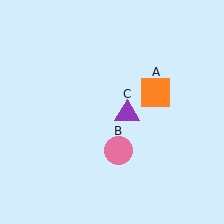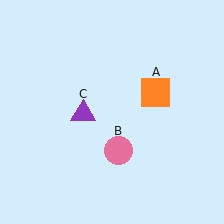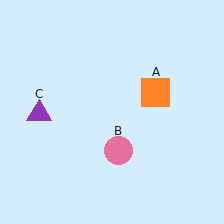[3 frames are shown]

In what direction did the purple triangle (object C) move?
The purple triangle (object C) moved left.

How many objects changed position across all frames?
1 object changed position: purple triangle (object C).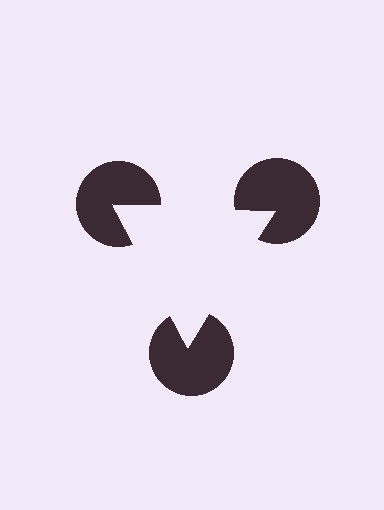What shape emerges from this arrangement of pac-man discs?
An illusory triangle — its edges are inferred from the aligned wedge cuts in the pac-man discs, not physically drawn.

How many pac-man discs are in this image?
There are 3 — one at each vertex of the illusory triangle.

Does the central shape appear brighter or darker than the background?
It typically appears slightly brighter than the background, even though no actual brightness change is drawn.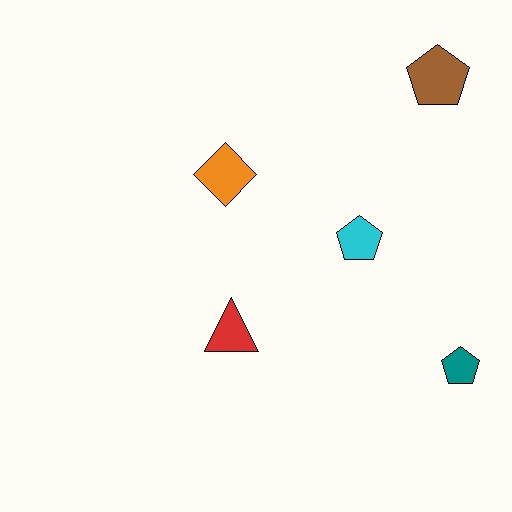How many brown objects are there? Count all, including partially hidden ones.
There is 1 brown object.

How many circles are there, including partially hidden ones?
There are no circles.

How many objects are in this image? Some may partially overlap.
There are 5 objects.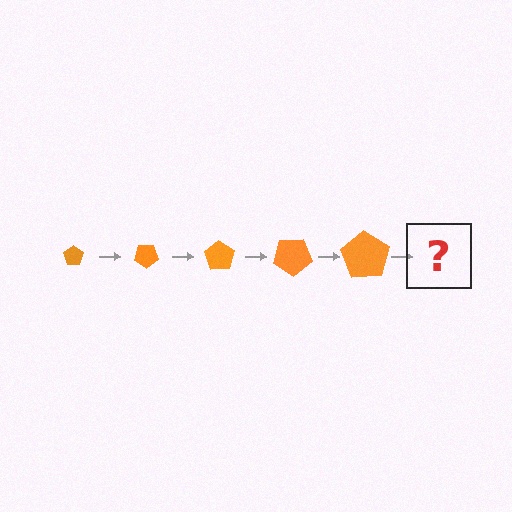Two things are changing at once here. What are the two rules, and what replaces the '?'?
The two rules are that the pentagon grows larger each step and it rotates 35 degrees each step. The '?' should be a pentagon, larger than the previous one and rotated 175 degrees from the start.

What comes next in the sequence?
The next element should be a pentagon, larger than the previous one and rotated 175 degrees from the start.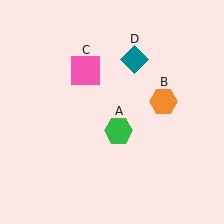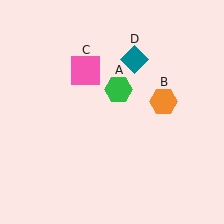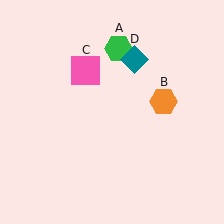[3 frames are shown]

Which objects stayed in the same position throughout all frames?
Orange hexagon (object B) and pink square (object C) and teal diamond (object D) remained stationary.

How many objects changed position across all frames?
1 object changed position: green hexagon (object A).